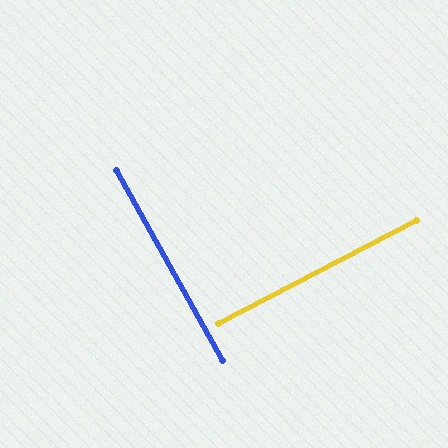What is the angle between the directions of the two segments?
Approximately 88 degrees.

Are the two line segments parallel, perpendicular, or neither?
Perpendicular — they meet at approximately 88°.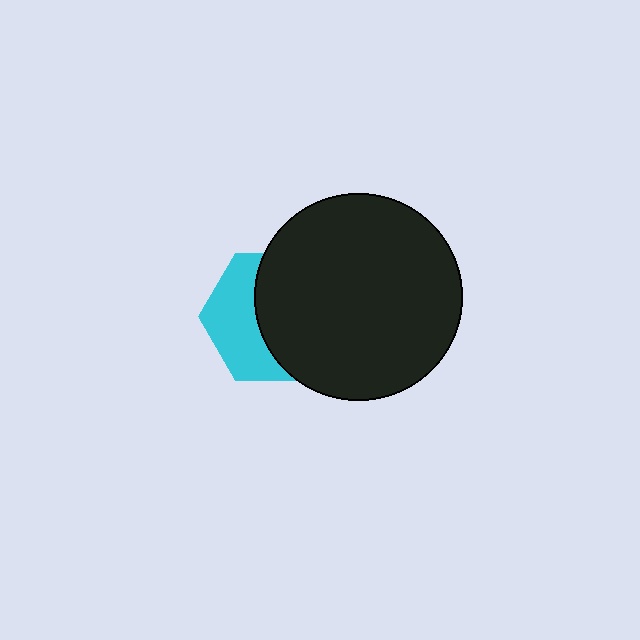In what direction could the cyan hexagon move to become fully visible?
The cyan hexagon could move left. That would shift it out from behind the black circle entirely.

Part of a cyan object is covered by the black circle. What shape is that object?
It is a hexagon.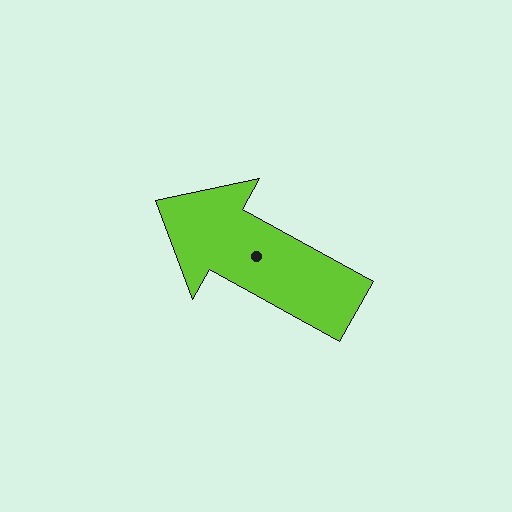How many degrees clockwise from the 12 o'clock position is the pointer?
Approximately 299 degrees.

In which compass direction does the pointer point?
Northwest.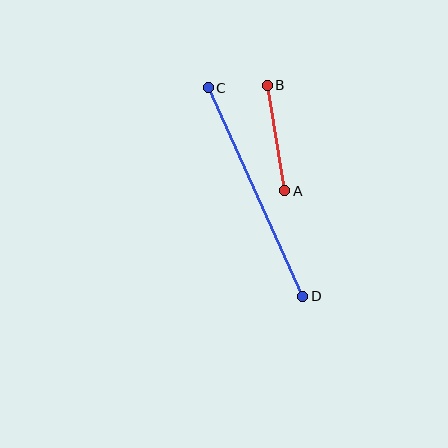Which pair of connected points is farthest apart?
Points C and D are farthest apart.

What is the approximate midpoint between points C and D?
The midpoint is at approximately (255, 192) pixels.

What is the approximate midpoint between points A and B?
The midpoint is at approximately (276, 138) pixels.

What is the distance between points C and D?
The distance is approximately 229 pixels.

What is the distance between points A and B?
The distance is approximately 107 pixels.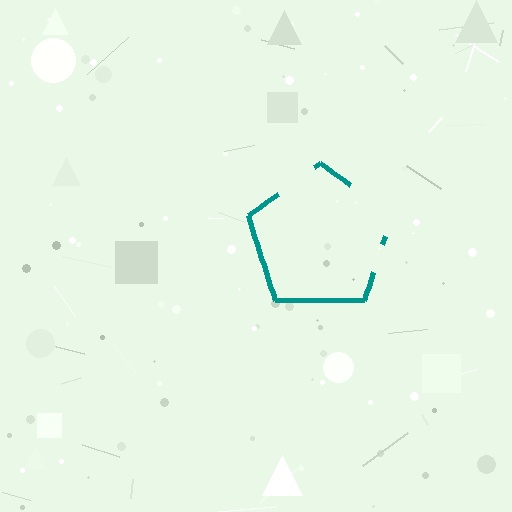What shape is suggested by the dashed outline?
The dashed outline suggests a pentagon.